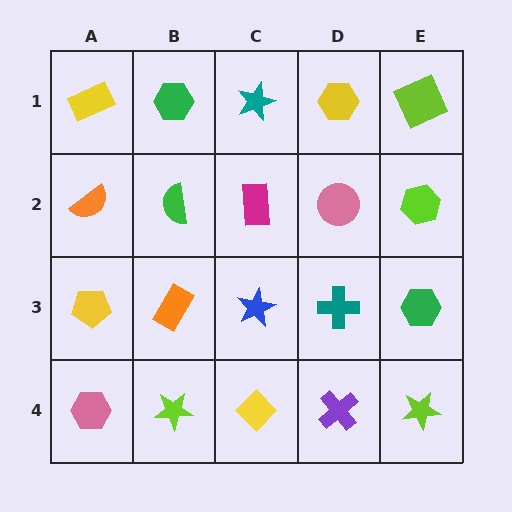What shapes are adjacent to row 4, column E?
A green hexagon (row 3, column E), a purple cross (row 4, column D).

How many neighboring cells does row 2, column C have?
4.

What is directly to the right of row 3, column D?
A green hexagon.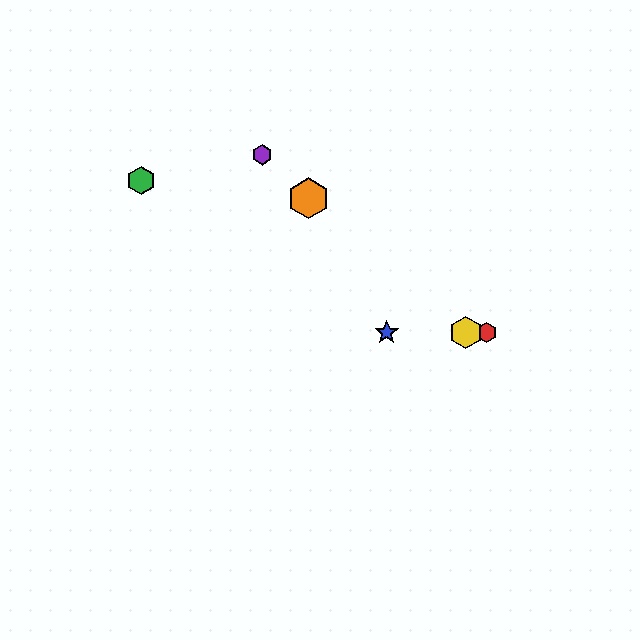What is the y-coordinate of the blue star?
The blue star is at y≈333.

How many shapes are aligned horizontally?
3 shapes (the red hexagon, the blue star, the yellow hexagon) are aligned horizontally.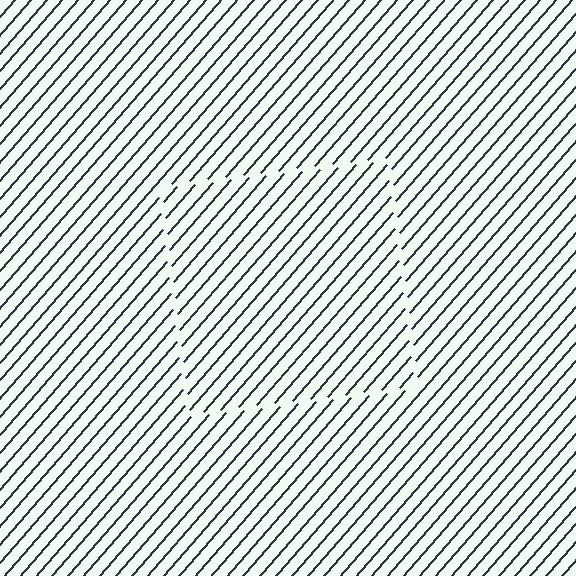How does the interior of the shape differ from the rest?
The interior of the shape contains the same grating, shifted by half a period — the contour is defined by the phase discontinuity where line-ends from the inner and outer gratings abut.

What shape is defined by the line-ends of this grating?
An illusory square. The interior of the shape contains the same grating, shifted by half a period — the contour is defined by the phase discontinuity where line-ends from the inner and outer gratings abut.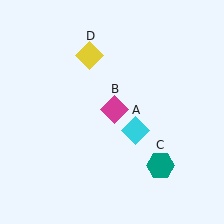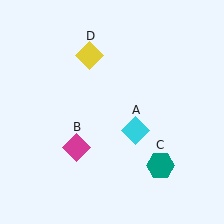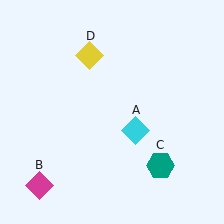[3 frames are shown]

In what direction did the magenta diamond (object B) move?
The magenta diamond (object B) moved down and to the left.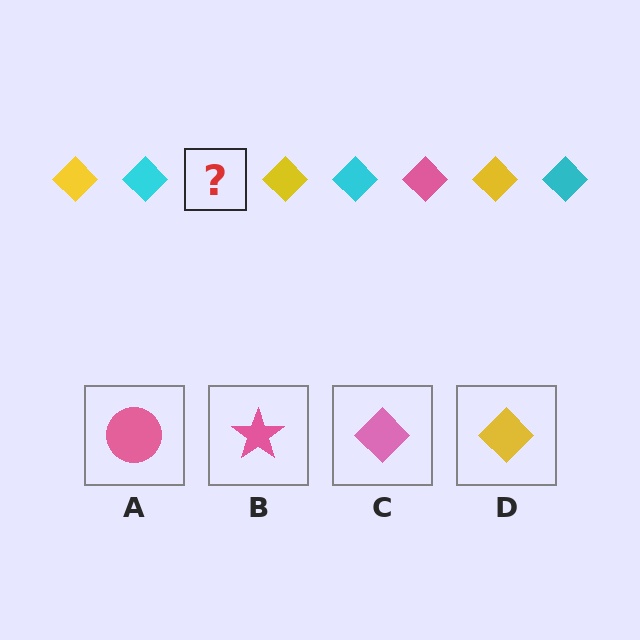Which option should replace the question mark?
Option C.